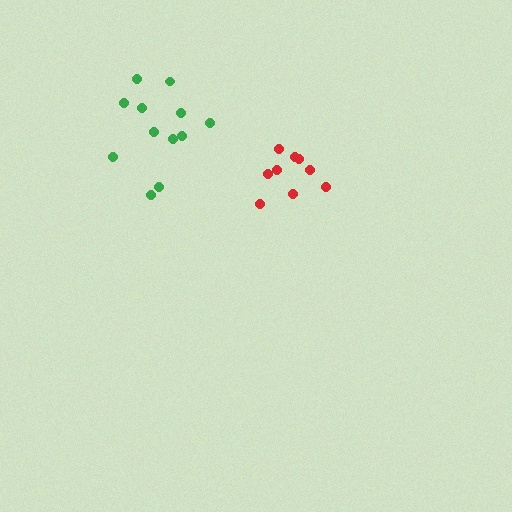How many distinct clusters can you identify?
There are 2 distinct clusters.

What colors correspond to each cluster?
The clusters are colored: green, red.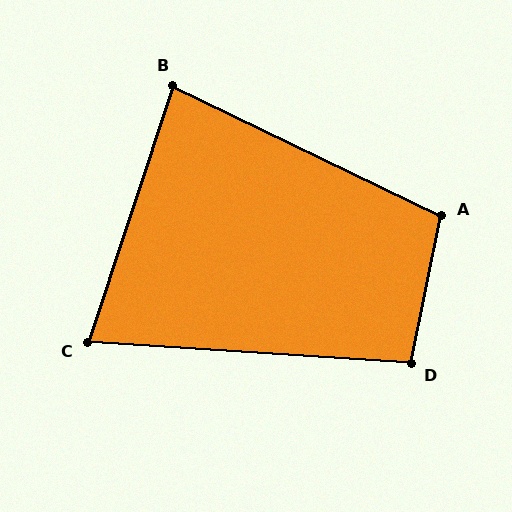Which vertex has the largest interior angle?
A, at approximately 105 degrees.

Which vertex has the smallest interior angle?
C, at approximately 75 degrees.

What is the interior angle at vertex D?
Approximately 97 degrees (obtuse).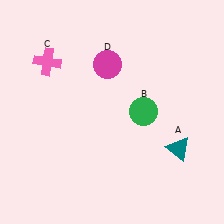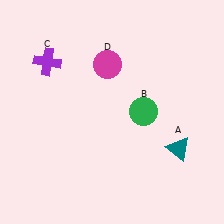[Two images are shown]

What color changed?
The cross (C) changed from pink in Image 1 to purple in Image 2.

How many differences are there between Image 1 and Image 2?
There is 1 difference between the two images.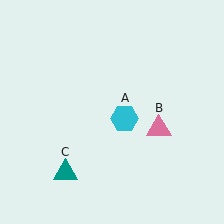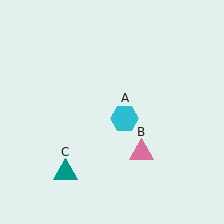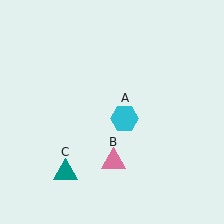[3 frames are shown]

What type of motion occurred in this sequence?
The pink triangle (object B) rotated clockwise around the center of the scene.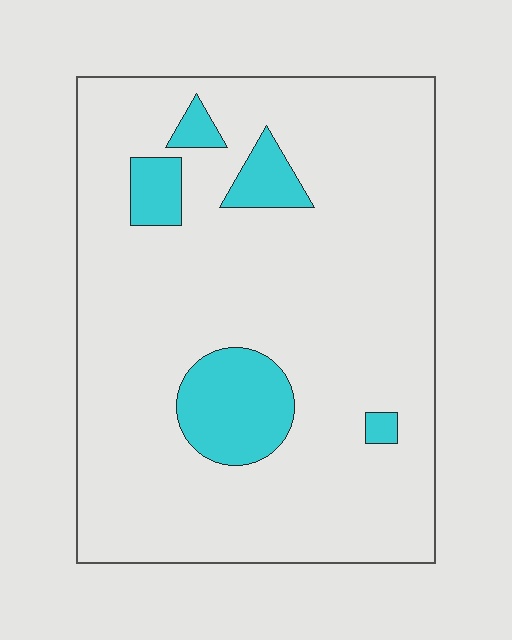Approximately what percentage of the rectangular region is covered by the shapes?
Approximately 10%.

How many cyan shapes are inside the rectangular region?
5.